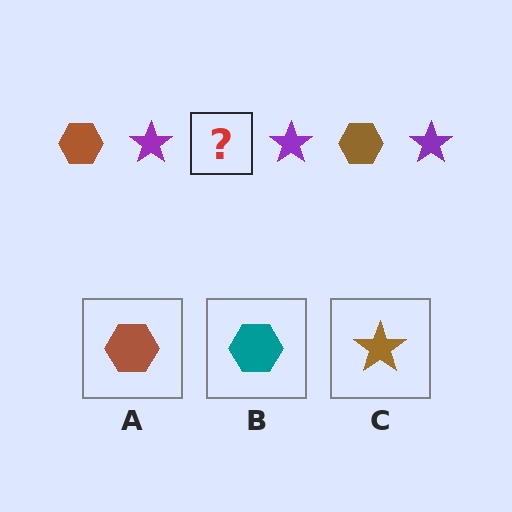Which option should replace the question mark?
Option A.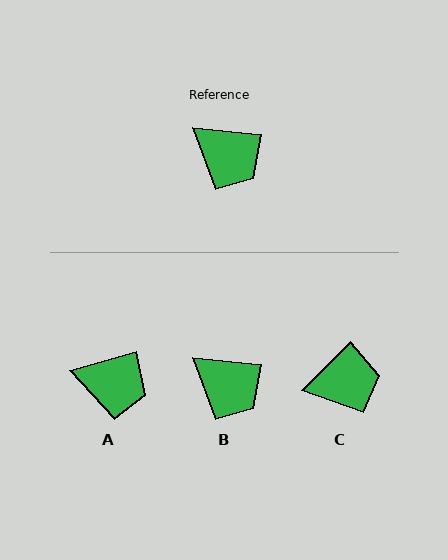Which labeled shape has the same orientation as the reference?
B.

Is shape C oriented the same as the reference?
No, it is off by about 50 degrees.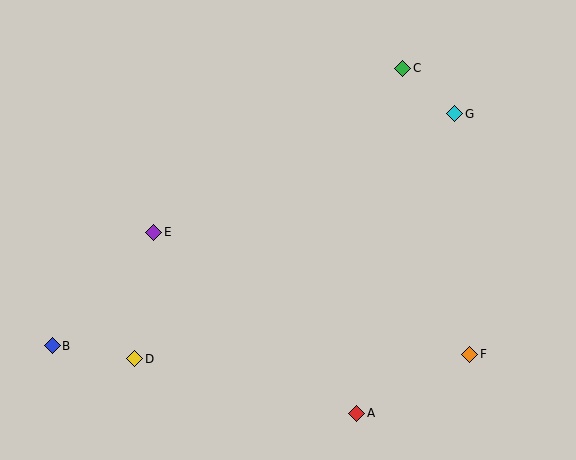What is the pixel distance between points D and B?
The distance between D and B is 83 pixels.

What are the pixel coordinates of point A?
Point A is at (357, 413).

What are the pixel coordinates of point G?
Point G is at (455, 114).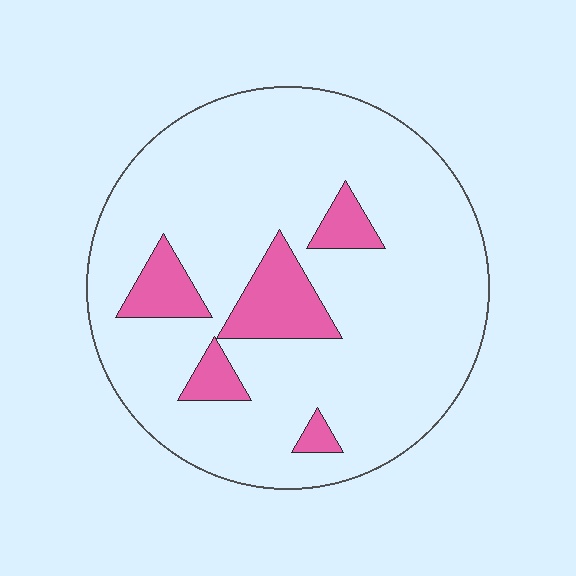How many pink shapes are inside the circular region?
5.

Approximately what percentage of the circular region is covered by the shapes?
Approximately 15%.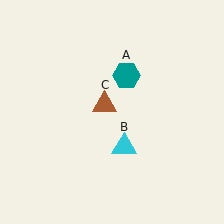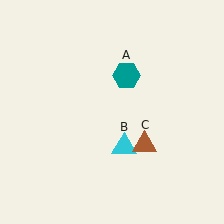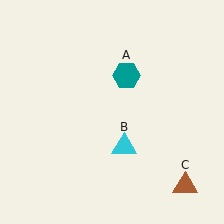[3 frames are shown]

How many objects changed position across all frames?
1 object changed position: brown triangle (object C).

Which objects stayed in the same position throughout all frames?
Teal hexagon (object A) and cyan triangle (object B) remained stationary.